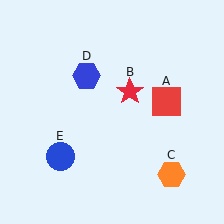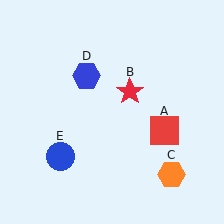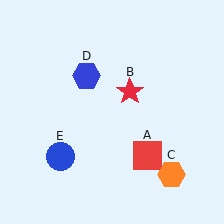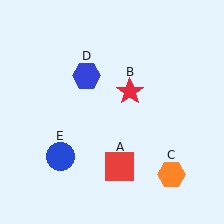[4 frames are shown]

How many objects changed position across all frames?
1 object changed position: red square (object A).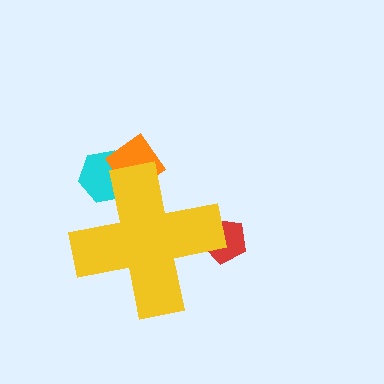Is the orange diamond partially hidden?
Yes, the orange diamond is partially hidden behind the yellow cross.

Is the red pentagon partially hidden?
Yes, the red pentagon is partially hidden behind the yellow cross.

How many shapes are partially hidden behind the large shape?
3 shapes are partially hidden.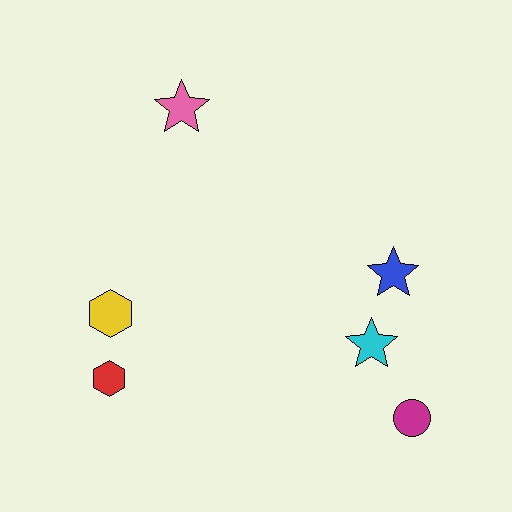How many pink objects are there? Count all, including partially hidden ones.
There is 1 pink object.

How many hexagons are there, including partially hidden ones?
There are 2 hexagons.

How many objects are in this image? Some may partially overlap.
There are 6 objects.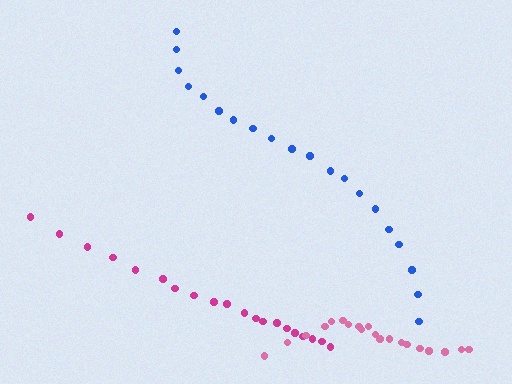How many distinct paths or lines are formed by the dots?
There are 3 distinct paths.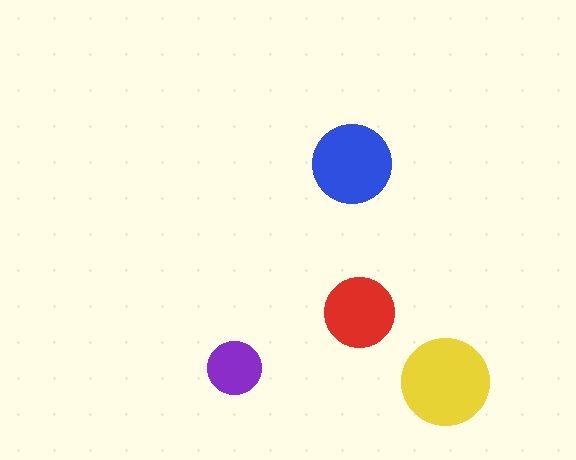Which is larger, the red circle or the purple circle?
The red one.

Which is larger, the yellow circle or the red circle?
The yellow one.